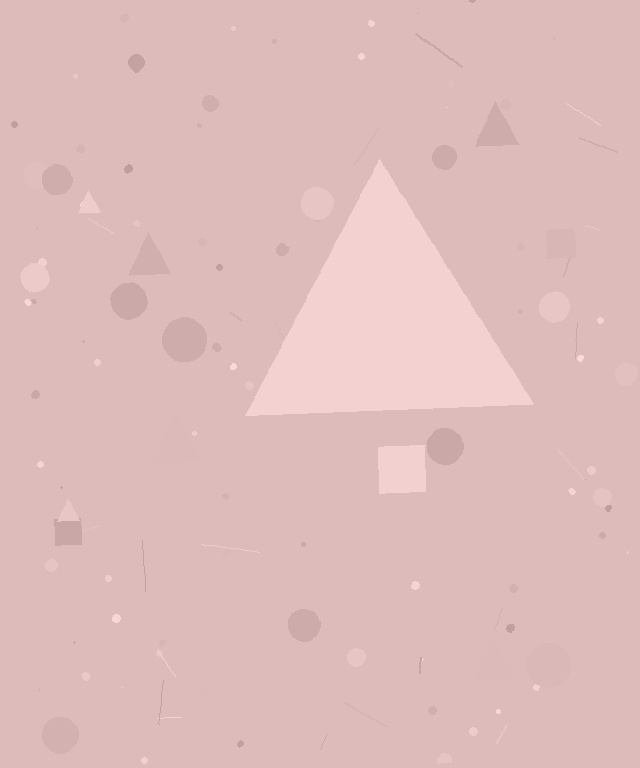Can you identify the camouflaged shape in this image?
The camouflaged shape is a triangle.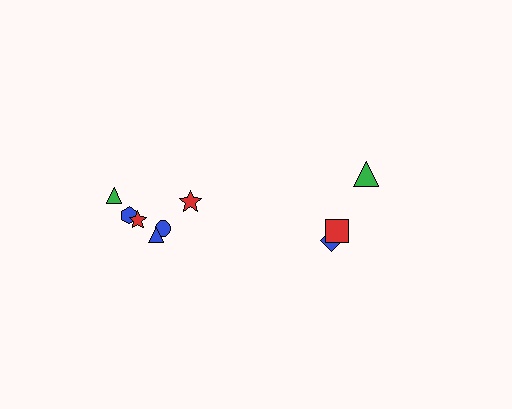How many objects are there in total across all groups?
There are 9 objects.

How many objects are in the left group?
There are 6 objects.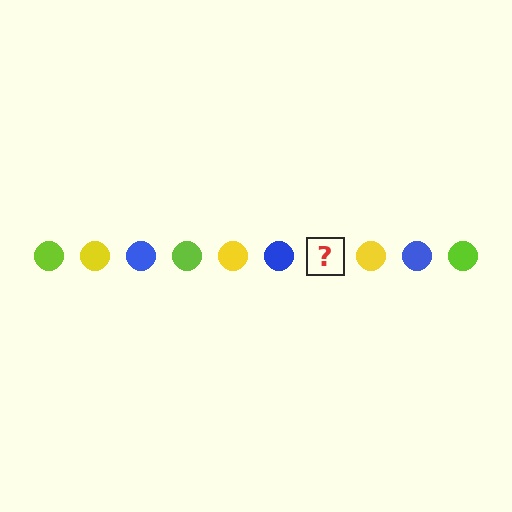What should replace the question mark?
The question mark should be replaced with a lime circle.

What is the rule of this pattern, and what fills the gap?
The rule is that the pattern cycles through lime, yellow, blue circles. The gap should be filled with a lime circle.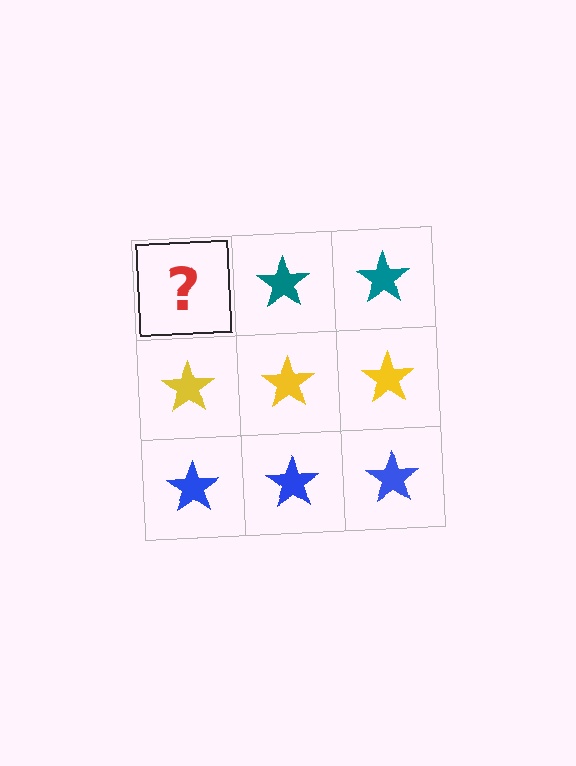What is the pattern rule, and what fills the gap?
The rule is that each row has a consistent color. The gap should be filled with a teal star.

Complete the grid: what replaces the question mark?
The question mark should be replaced with a teal star.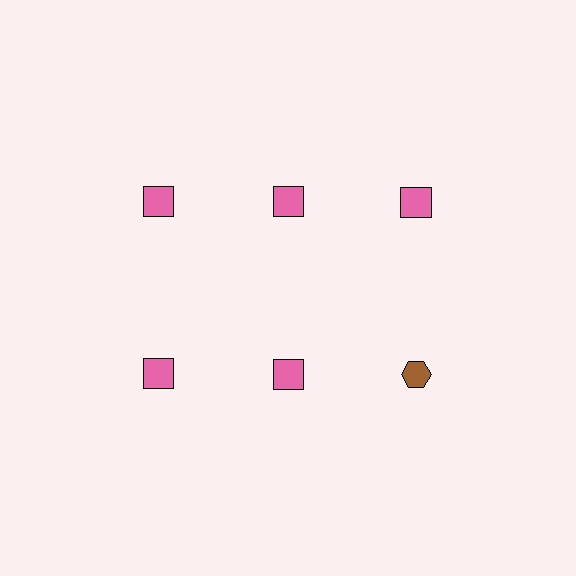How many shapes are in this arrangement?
There are 6 shapes arranged in a grid pattern.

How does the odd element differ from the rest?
It differs in both color (brown instead of pink) and shape (hexagon instead of square).